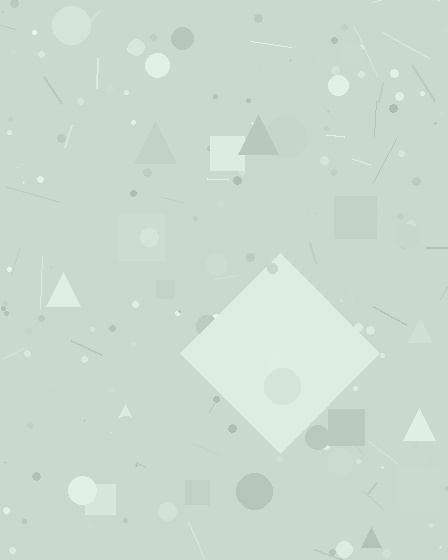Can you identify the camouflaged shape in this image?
The camouflaged shape is a diamond.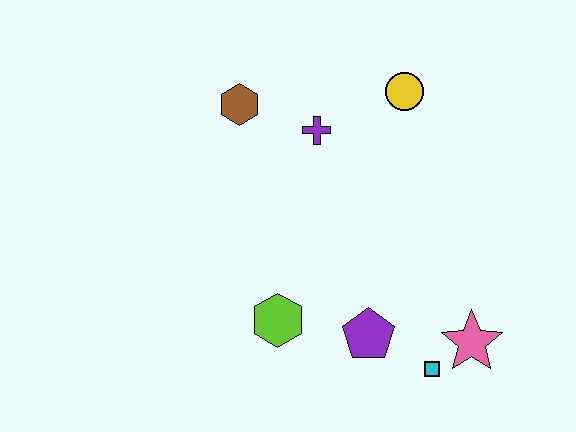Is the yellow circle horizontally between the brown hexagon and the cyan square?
Yes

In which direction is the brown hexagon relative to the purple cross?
The brown hexagon is to the left of the purple cross.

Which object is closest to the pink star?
The cyan square is closest to the pink star.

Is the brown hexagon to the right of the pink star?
No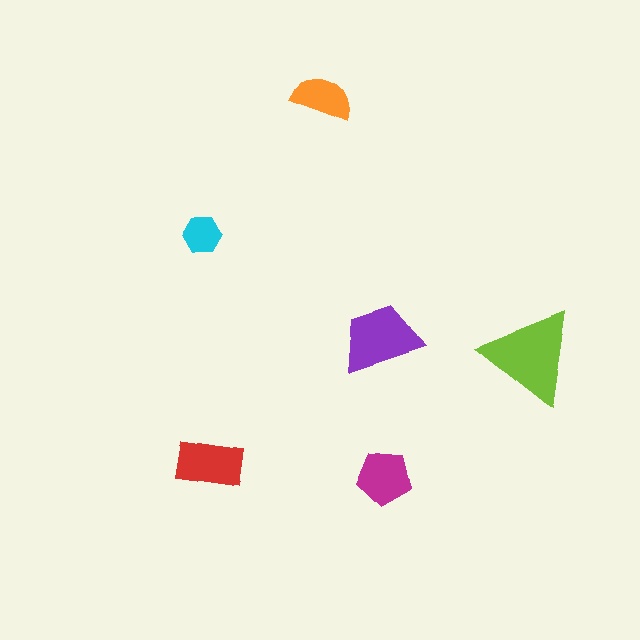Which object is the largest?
The lime triangle.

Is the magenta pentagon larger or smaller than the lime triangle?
Smaller.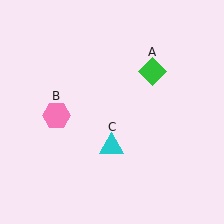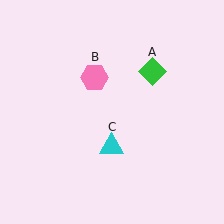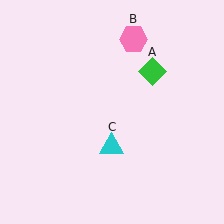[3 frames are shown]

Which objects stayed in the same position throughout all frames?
Green diamond (object A) and cyan triangle (object C) remained stationary.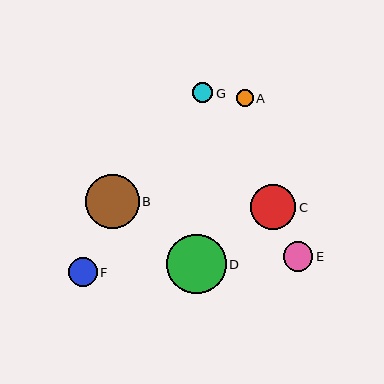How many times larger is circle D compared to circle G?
Circle D is approximately 3.0 times the size of circle G.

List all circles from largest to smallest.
From largest to smallest: D, B, C, E, F, G, A.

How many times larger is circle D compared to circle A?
Circle D is approximately 3.5 times the size of circle A.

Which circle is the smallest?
Circle A is the smallest with a size of approximately 17 pixels.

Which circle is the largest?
Circle D is the largest with a size of approximately 60 pixels.